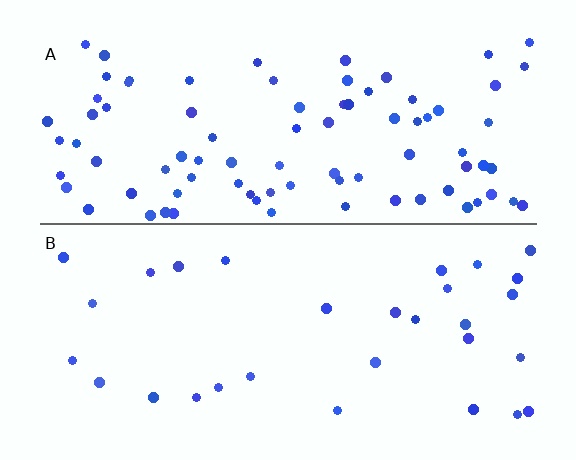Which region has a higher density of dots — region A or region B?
A (the top).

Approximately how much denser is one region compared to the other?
Approximately 2.8× — region A over region B.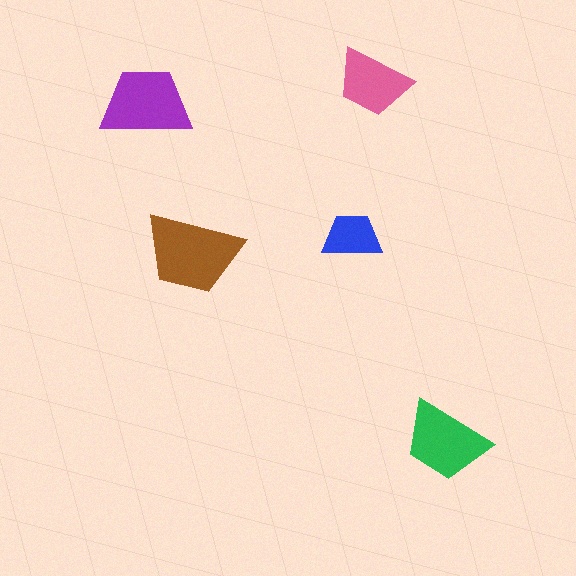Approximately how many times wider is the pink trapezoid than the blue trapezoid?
About 1.5 times wider.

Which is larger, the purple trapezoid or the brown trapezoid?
The brown one.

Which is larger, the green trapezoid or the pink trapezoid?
The green one.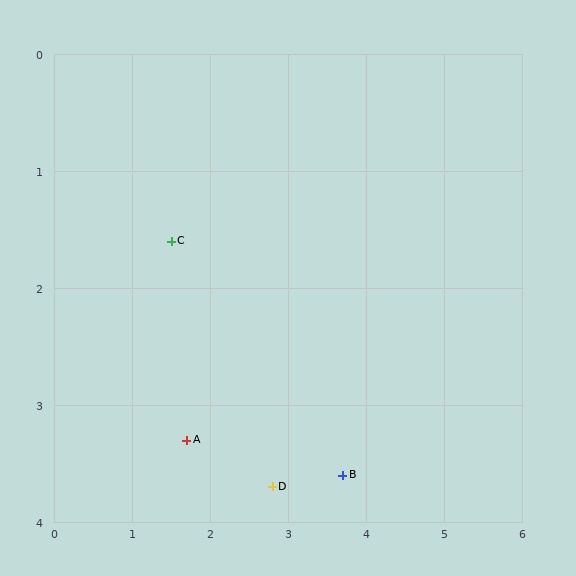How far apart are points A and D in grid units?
Points A and D are about 1.2 grid units apart.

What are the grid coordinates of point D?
Point D is at approximately (2.8, 3.7).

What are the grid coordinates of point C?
Point C is at approximately (1.5, 1.6).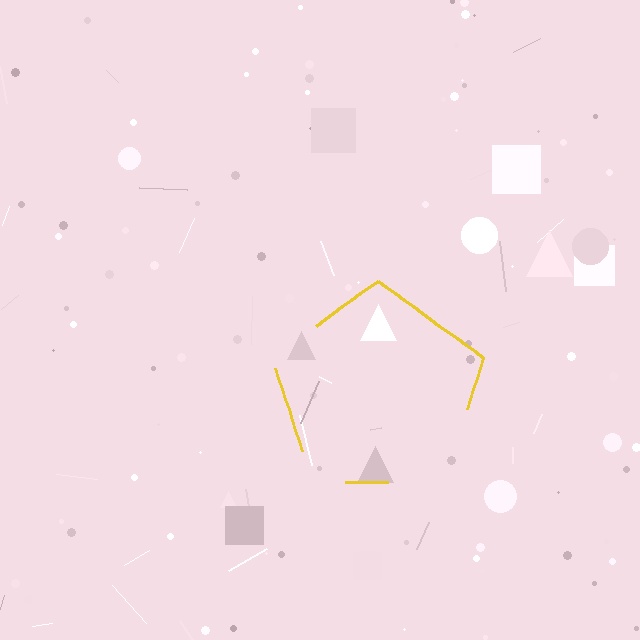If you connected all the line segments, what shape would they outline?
They would outline a pentagon.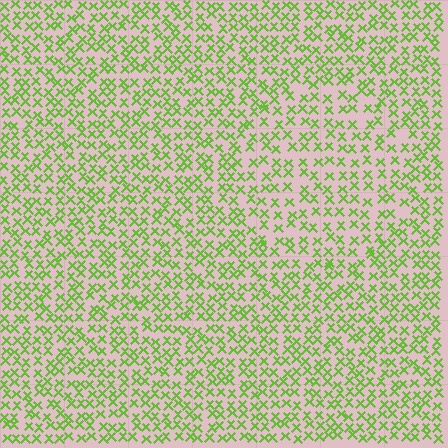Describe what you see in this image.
The image contains small lime elements arranged at two different densities. A circle-shaped region is visible where the elements are less densely packed than the surrounding area.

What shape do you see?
I see a circle.